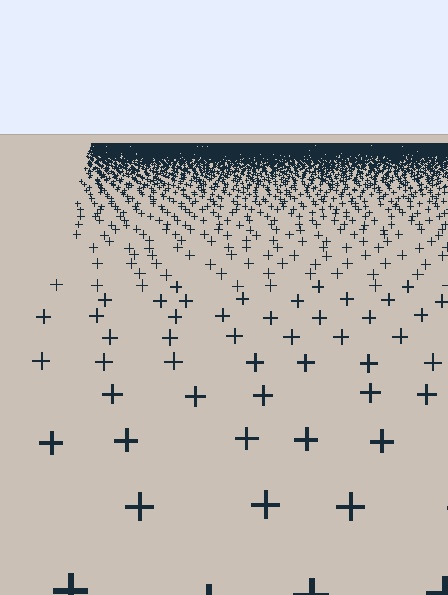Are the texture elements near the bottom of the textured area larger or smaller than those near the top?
Larger. Near the bottom, elements are closer to the viewer and appear at a bigger on-screen size.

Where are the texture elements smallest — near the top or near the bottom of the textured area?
Near the top.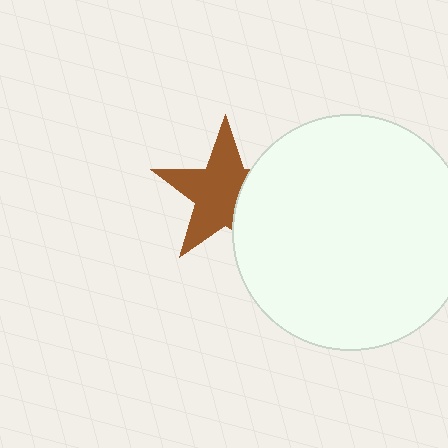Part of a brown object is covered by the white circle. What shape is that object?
It is a star.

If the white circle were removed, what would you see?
You would see the complete brown star.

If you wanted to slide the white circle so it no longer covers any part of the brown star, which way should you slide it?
Slide it right — that is the most direct way to separate the two shapes.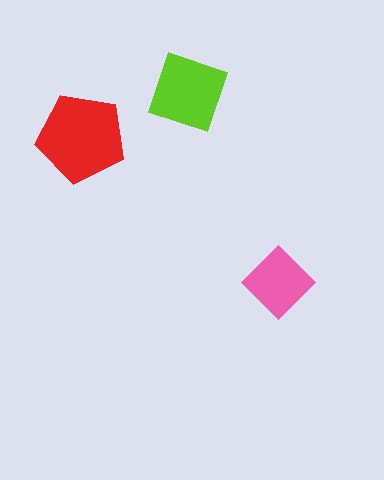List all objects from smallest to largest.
The pink diamond, the lime square, the red pentagon.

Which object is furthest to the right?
The pink diamond is rightmost.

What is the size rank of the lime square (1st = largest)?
2nd.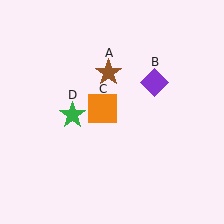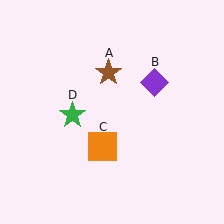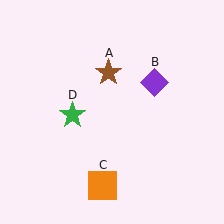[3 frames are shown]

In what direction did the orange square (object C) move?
The orange square (object C) moved down.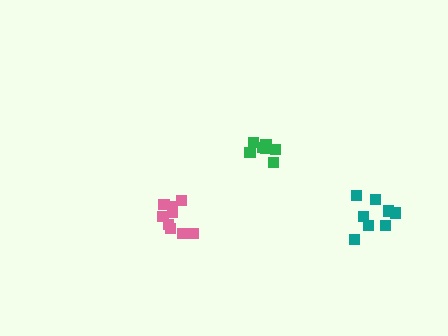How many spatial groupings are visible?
There are 3 spatial groupings.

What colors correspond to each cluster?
The clusters are colored: teal, pink, green.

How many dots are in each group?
Group 1: 8 dots, Group 2: 9 dots, Group 3: 7 dots (24 total).